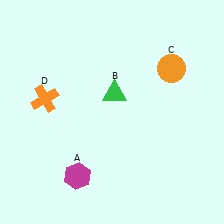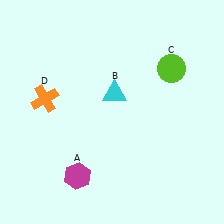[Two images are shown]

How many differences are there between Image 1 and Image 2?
There are 2 differences between the two images.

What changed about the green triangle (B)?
In Image 1, B is green. In Image 2, it changed to cyan.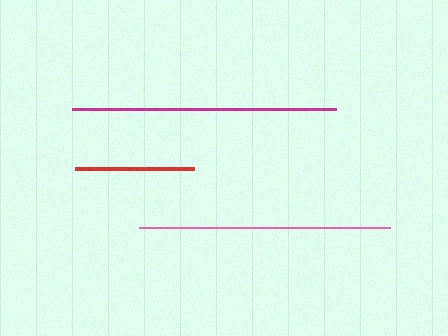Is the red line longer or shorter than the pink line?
The pink line is longer than the red line.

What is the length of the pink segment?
The pink segment is approximately 251 pixels long.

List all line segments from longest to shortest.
From longest to shortest: magenta, pink, red.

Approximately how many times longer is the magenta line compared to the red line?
The magenta line is approximately 2.2 times the length of the red line.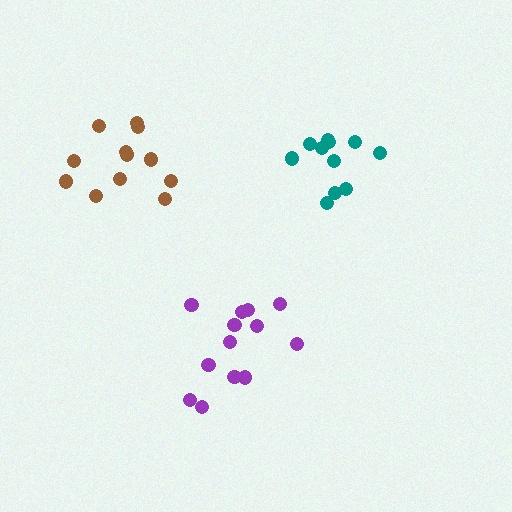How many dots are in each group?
Group 1: 11 dots, Group 2: 13 dots, Group 3: 12 dots (36 total).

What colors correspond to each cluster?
The clusters are colored: teal, purple, brown.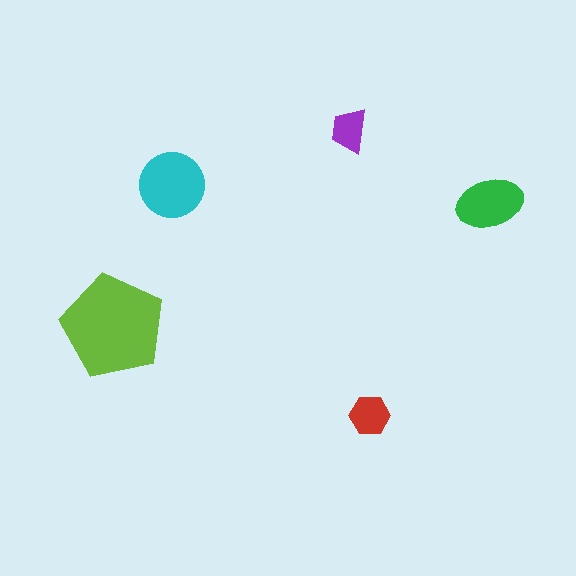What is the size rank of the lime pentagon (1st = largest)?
1st.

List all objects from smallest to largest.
The purple trapezoid, the red hexagon, the green ellipse, the cyan circle, the lime pentagon.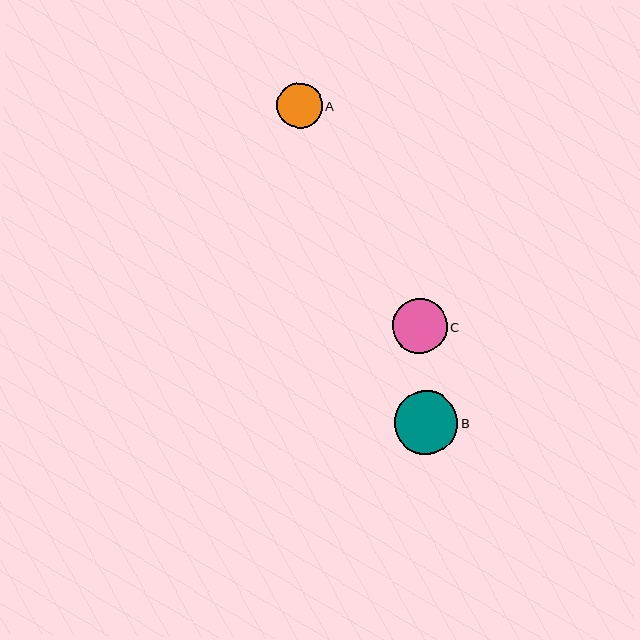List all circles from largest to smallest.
From largest to smallest: B, C, A.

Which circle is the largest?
Circle B is the largest with a size of approximately 64 pixels.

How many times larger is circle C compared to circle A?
Circle C is approximately 1.2 times the size of circle A.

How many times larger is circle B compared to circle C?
Circle B is approximately 1.2 times the size of circle C.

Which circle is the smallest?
Circle A is the smallest with a size of approximately 45 pixels.